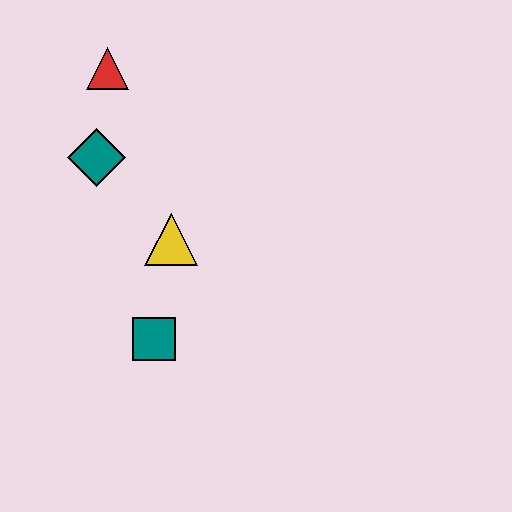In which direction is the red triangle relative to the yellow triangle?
The red triangle is above the yellow triangle.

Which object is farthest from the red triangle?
The teal square is farthest from the red triangle.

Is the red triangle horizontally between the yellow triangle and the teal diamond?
Yes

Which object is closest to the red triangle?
The teal diamond is closest to the red triangle.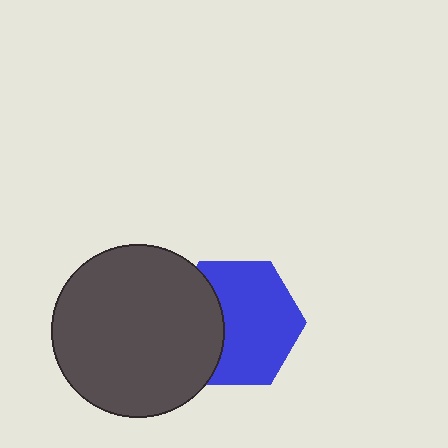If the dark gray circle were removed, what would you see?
You would see the complete blue hexagon.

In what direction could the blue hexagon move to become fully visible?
The blue hexagon could move right. That would shift it out from behind the dark gray circle entirely.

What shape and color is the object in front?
The object in front is a dark gray circle.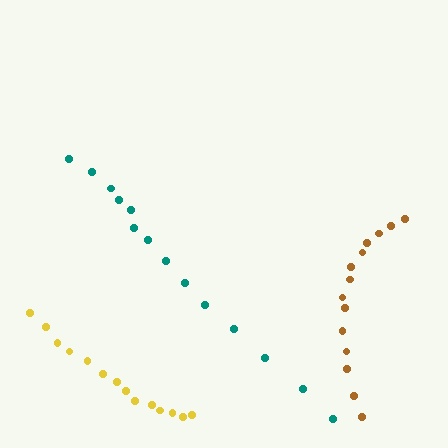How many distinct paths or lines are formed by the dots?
There are 3 distinct paths.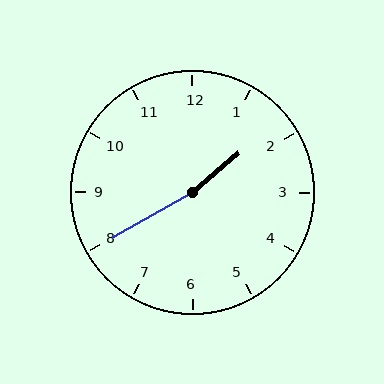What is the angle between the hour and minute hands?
Approximately 170 degrees.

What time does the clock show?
1:40.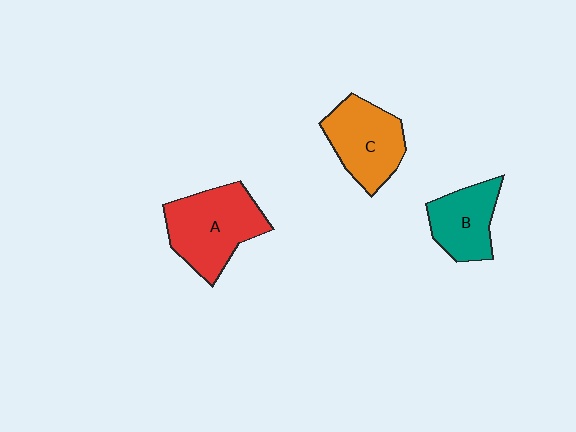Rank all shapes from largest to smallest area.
From largest to smallest: A (red), C (orange), B (teal).